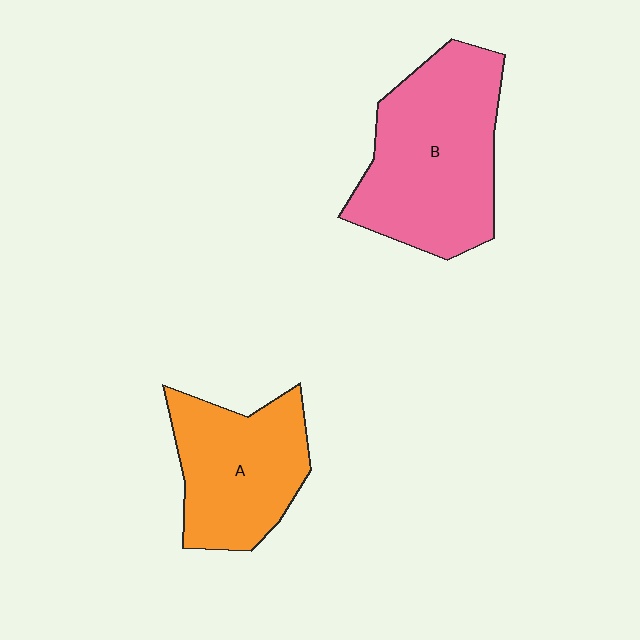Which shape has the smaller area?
Shape A (orange).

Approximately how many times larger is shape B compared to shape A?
Approximately 1.4 times.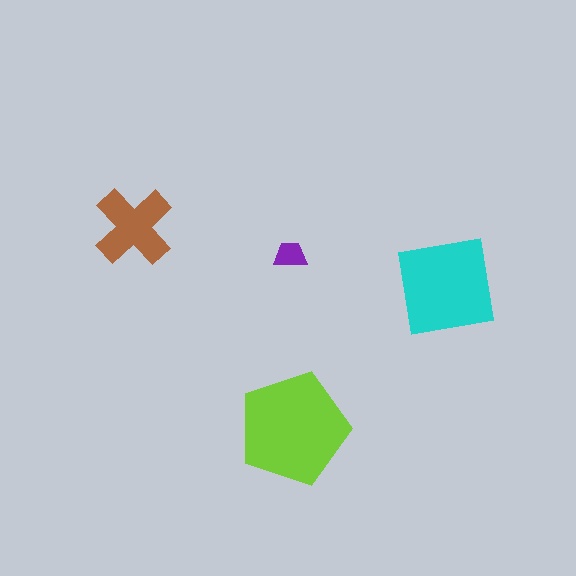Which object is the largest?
The lime pentagon.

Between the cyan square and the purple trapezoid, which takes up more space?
The cyan square.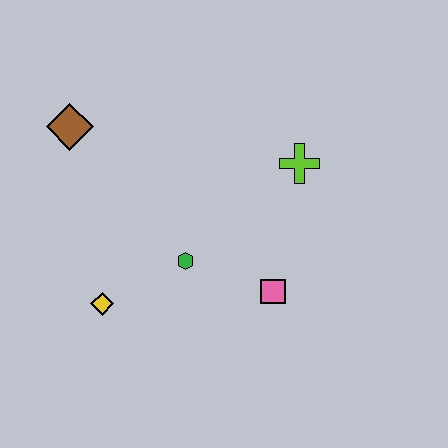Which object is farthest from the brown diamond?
The pink square is farthest from the brown diamond.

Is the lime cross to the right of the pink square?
Yes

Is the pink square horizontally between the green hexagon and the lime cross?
Yes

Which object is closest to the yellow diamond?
The green hexagon is closest to the yellow diamond.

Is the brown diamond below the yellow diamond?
No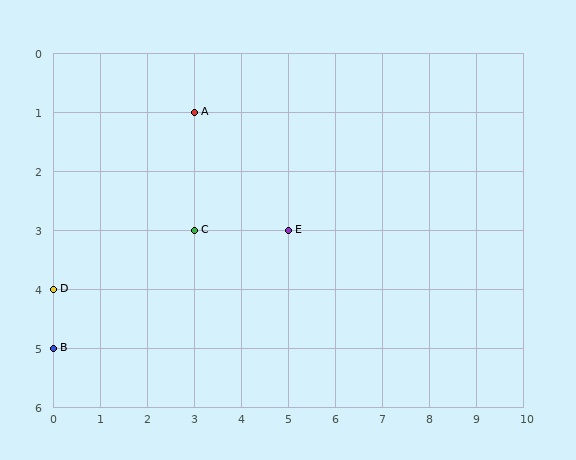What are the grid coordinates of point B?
Point B is at grid coordinates (0, 5).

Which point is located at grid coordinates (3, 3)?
Point C is at (3, 3).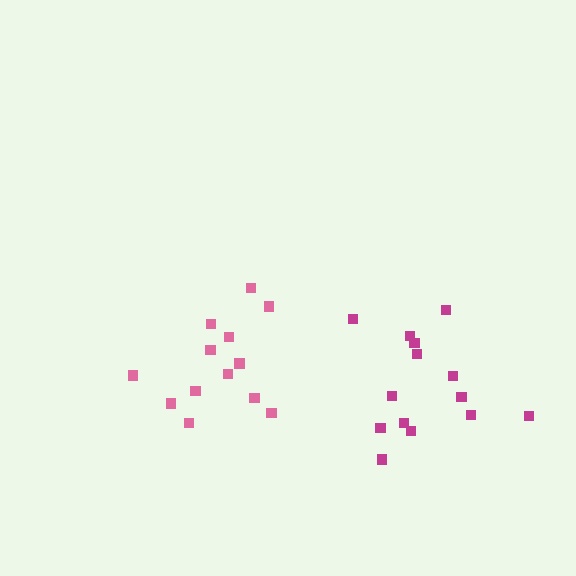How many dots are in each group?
Group 1: 14 dots, Group 2: 13 dots (27 total).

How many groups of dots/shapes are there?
There are 2 groups.